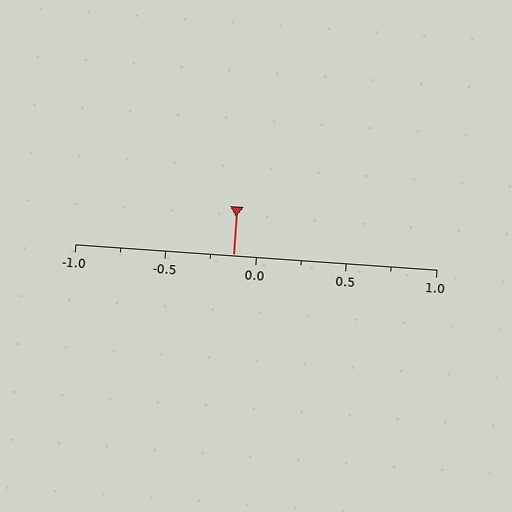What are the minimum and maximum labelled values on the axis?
The axis runs from -1.0 to 1.0.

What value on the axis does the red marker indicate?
The marker indicates approximately -0.12.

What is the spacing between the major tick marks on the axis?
The major ticks are spaced 0.5 apart.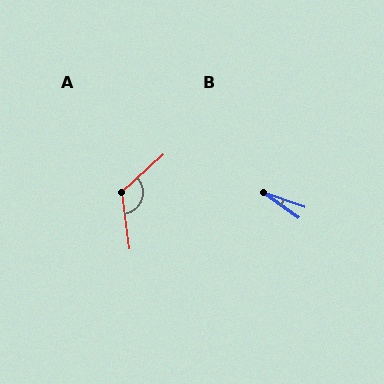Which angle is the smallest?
B, at approximately 16 degrees.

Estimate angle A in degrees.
Approximately 125 degrees.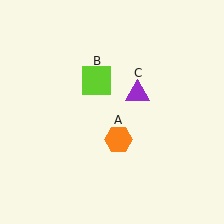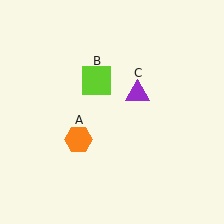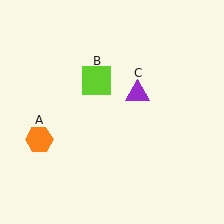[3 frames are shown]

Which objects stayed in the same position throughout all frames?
Lime square (object B) and purple triangle (object C) remained stationary.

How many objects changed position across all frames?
1 object changed position: orange hexagon (object A).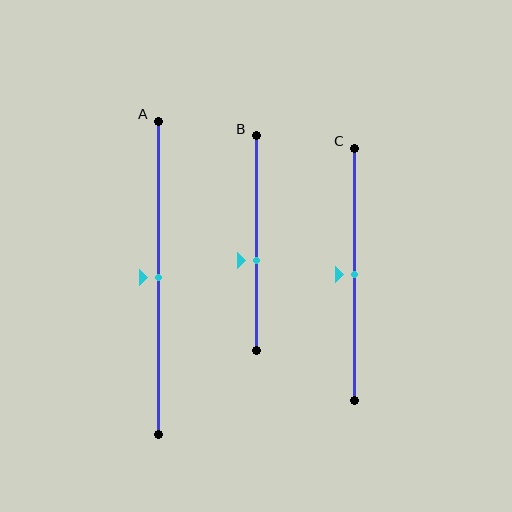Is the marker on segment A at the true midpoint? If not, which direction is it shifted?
Yes, the marker on segment A is at the true midpoint.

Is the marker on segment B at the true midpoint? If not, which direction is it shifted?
No, the marker on segment B is shifted downward by about 8% of the segment length.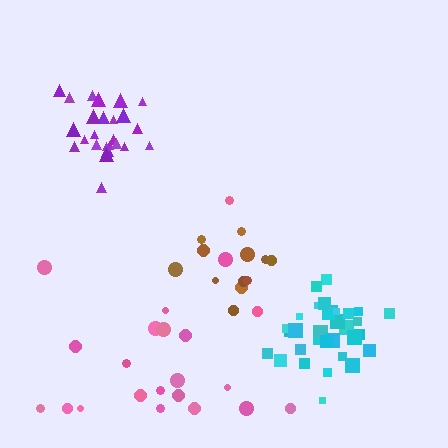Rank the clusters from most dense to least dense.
cyan, purple, brown, pink.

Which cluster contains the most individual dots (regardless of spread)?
Cyan (33).